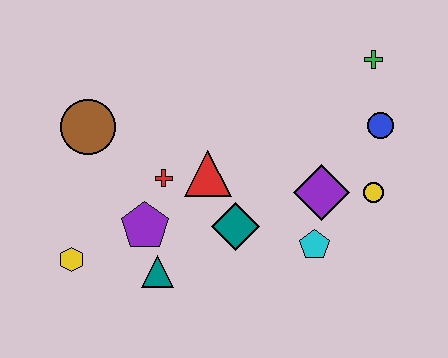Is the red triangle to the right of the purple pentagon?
Yes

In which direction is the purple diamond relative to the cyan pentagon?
The purple diamond is above the cyan pentagon.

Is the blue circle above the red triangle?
Yes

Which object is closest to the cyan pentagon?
The purple diamond is closest to the cyan pentagon.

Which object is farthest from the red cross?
The green cross is farthest from the red cross.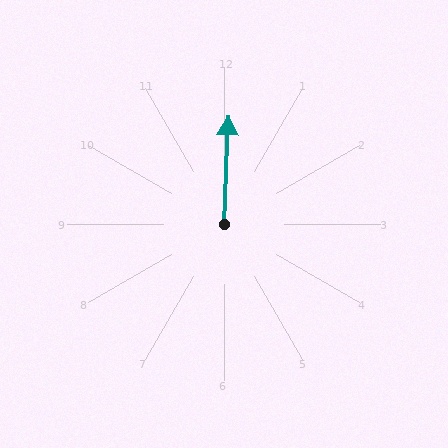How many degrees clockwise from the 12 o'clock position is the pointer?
Approximately 2 degrees.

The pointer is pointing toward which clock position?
Roughly 12 o'clock.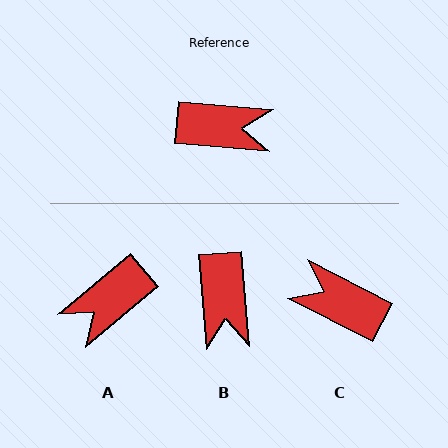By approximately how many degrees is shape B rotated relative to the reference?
Approximately 81 degrees clockwise.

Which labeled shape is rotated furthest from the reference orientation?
C, about 158 degrees away.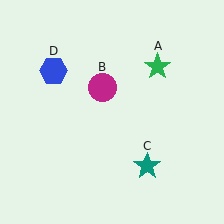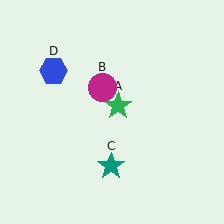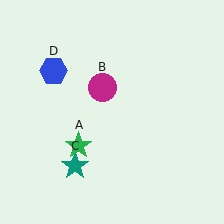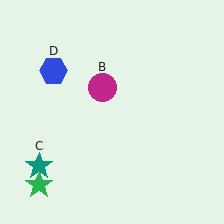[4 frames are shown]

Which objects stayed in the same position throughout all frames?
Magenta circle (object B) and blue hexagon (object D) remained stationary.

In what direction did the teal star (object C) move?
The teal star (object C) moved left.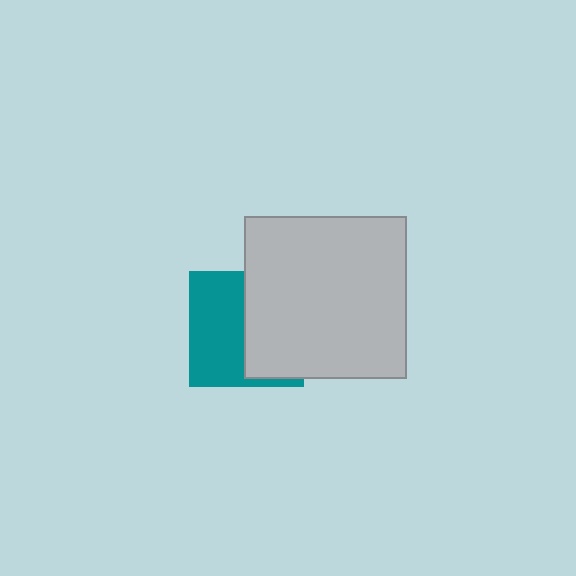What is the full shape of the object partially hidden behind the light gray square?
The partially hidden object is a teal square.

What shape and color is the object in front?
The object in front is a light gray square.